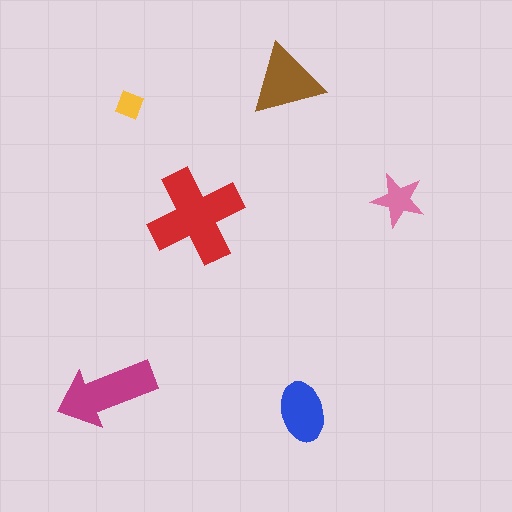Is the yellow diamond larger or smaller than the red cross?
Smaller.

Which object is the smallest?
The yellow diamond.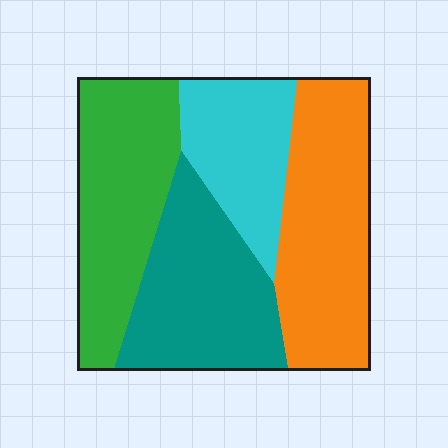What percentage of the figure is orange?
Orange takes up about one third (1/3) of the figure.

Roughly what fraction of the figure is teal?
Teal covers around 25% of the figure.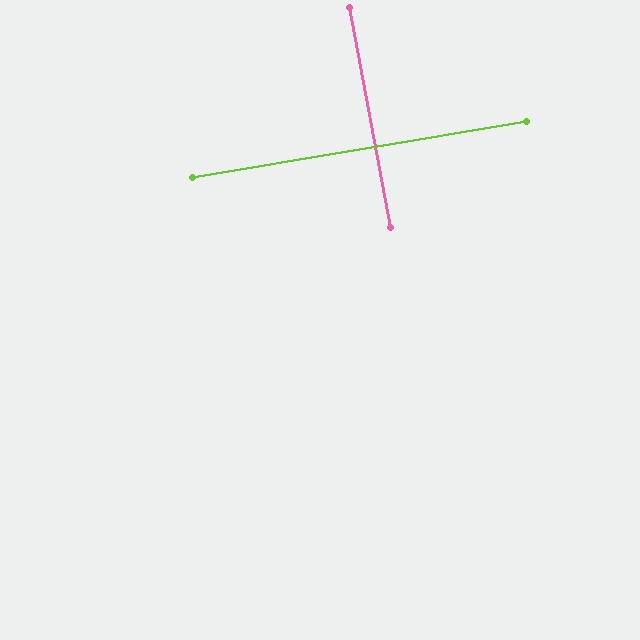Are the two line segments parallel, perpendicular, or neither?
Perpendicular — they meet at approximately 89°.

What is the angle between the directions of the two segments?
Approximately 89 degrees.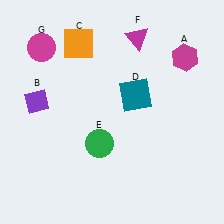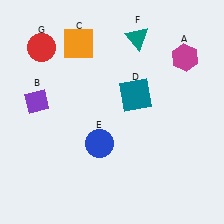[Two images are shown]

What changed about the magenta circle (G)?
In Image 1, G is magenta. In Image 2, it changed to red.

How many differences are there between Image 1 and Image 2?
There are 3 differences between the two images.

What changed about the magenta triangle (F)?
In Image 1, F is magenta. In Image 2, it changed to teal.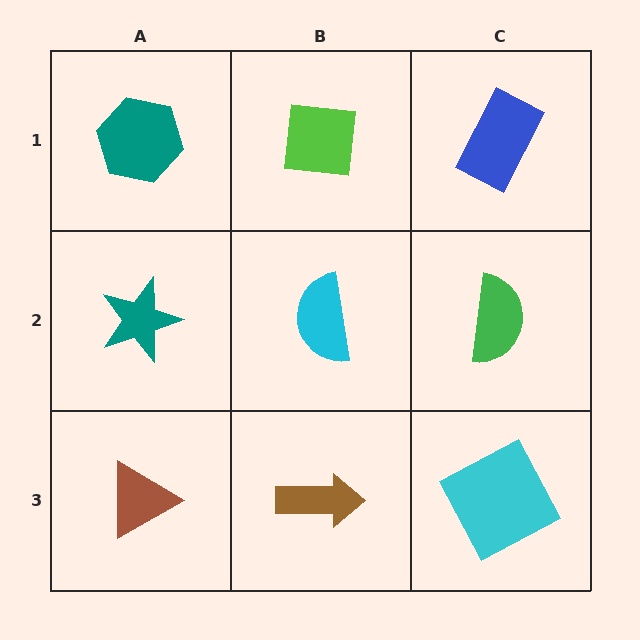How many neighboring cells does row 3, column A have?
2.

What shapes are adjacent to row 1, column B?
A cyan semicircle (row 2, column B), a teal hexagon (row 1, column A), a blue rectangle (row 1, column C).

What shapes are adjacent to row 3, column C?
A green semicircle (row 2, column C), a brown arrow (row 3, column B).